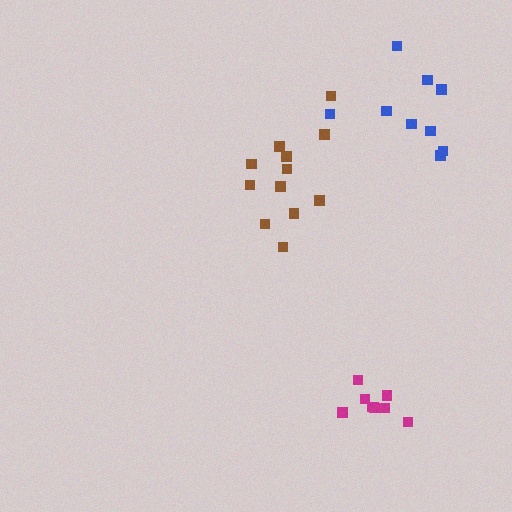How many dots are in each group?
Group 1: 9 dots, Group 2: 8 dots, Group 3: 12 dots (29 total).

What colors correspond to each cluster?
The clusters are colored: blue, magenta, brown.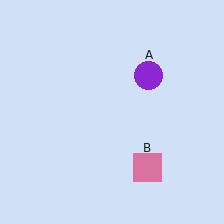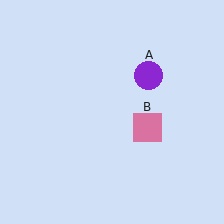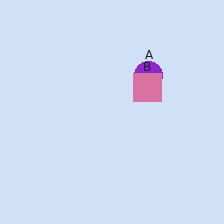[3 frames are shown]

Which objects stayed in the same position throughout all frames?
Purple circle (object A) remained stationary.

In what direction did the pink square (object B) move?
The pink square (object B) moved up.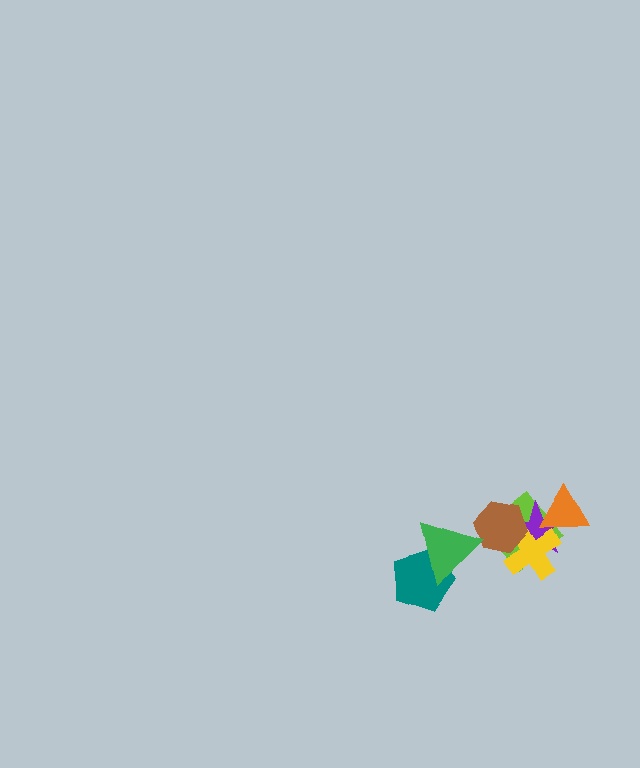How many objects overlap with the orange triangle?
3 objects overlap with the orange triangle.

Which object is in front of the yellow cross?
The brown hexagon is in front of the yellow cross.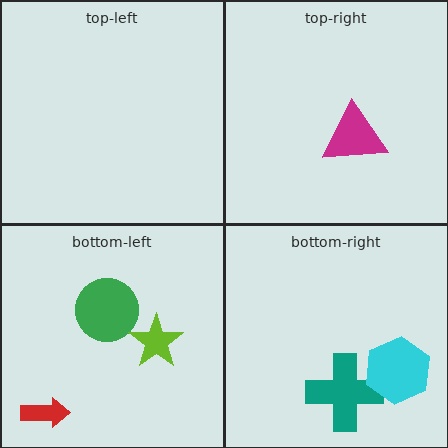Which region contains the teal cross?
The bottom-right region.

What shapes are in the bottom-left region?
The green circle, the red arrow, the lime star.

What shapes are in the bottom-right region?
The teal cross, the cyan hexagon.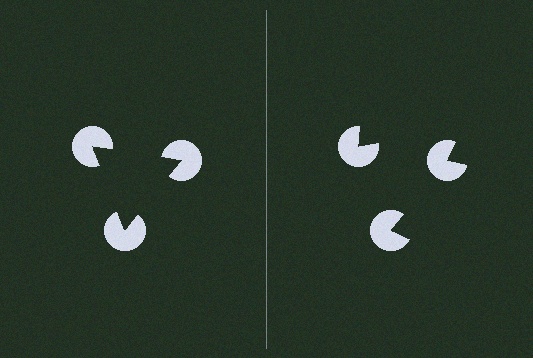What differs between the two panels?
The pac-man discs are positioned identically on both sides; only the wedge orientations differ. On the left they align to a triangle; on the right they are misaligned.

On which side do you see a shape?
An illusory triangle appears on the left side. On the right side the wedge cuts are rotated, so no coherent shape forms.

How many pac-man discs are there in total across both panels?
6 — 3 on each side.